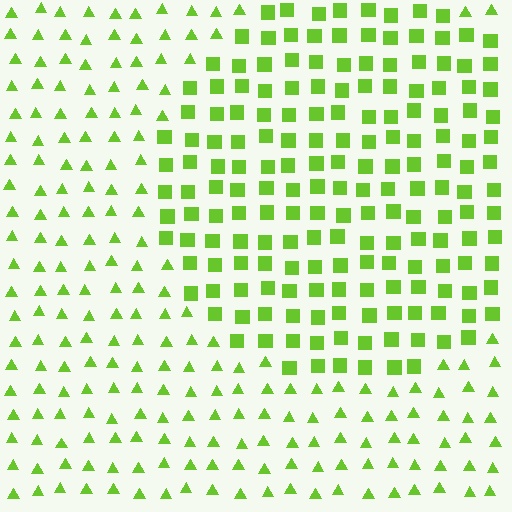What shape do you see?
I see a circle.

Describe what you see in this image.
The image is filled with small lime elements arranged in a uniform grid. A circle-shaped region contains squares, while the surrounding area contains triangles. The boundary is defined purely by the change in element shape.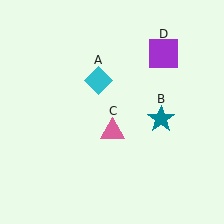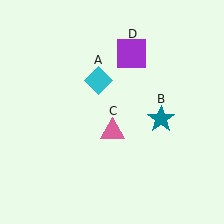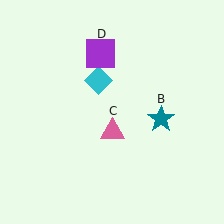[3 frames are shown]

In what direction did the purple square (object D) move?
The purple square (object D) moved left.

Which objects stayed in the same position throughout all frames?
Cyan diamond (object A) and teal star (object B) and pink triangle (object C) remained stationary.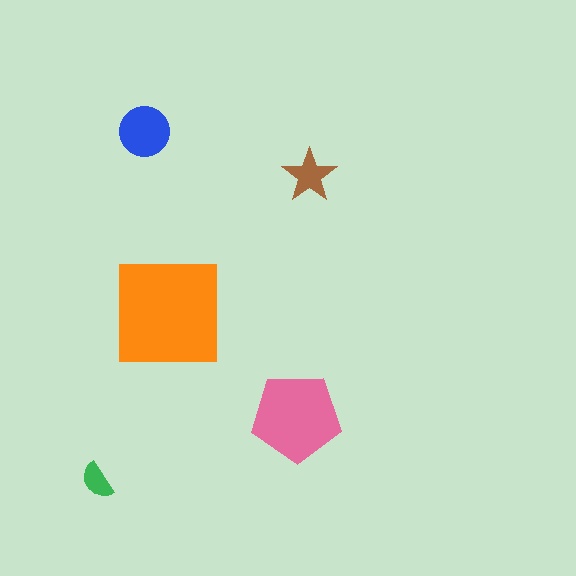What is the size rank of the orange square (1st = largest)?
1st.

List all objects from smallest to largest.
The green semicircle, the brown star, the blue circle, the pink pentagon, the orange square.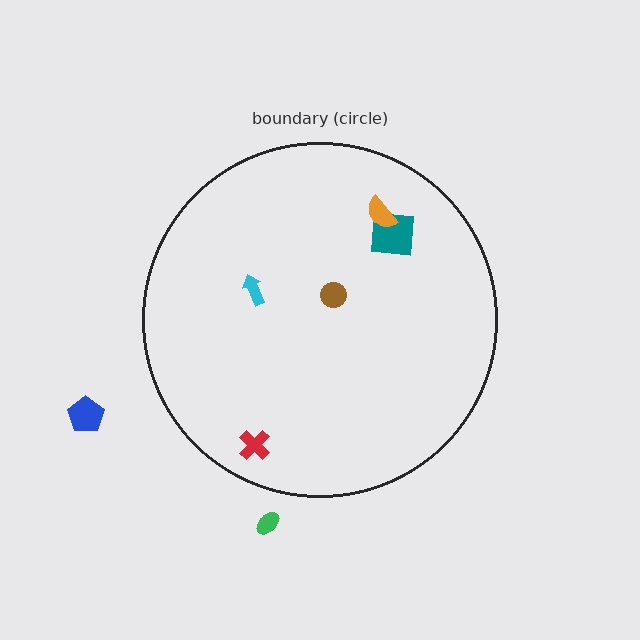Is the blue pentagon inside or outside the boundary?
Outside.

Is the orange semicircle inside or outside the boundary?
Inside.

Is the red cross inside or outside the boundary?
Inside.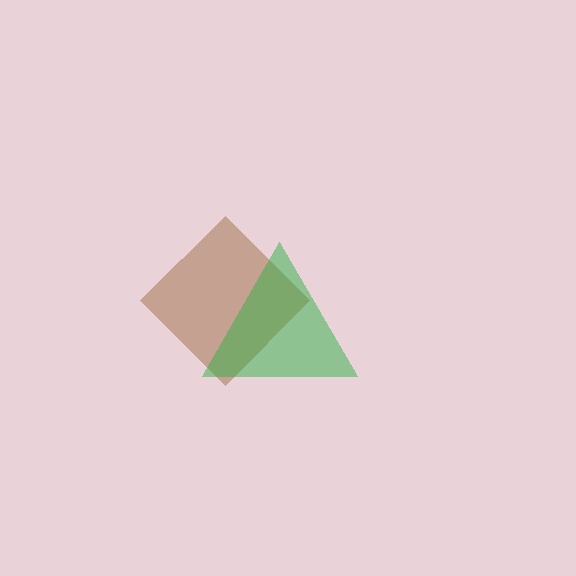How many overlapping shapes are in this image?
There are 2 overlapping shapes in the image.